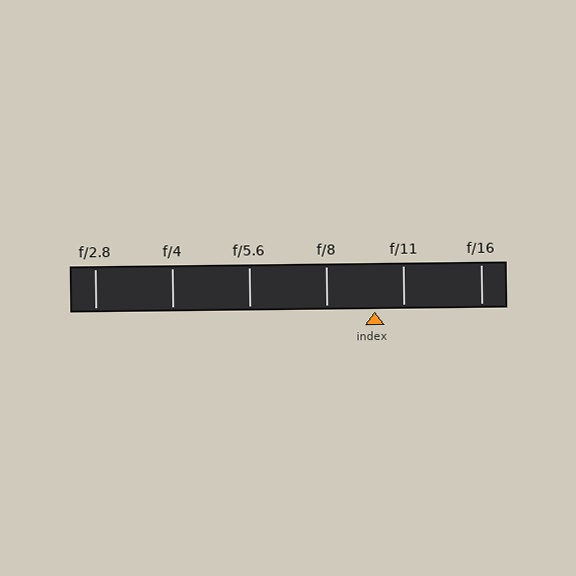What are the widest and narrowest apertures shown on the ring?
The widest aperture shown is f/2.8 and the narrowest is f/16.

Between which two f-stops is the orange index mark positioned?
The index mark is between f/8 and f/11.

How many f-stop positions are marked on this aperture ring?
There are 6 f-stop positions marked.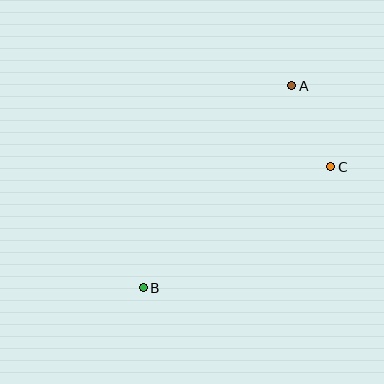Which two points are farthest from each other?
Points A and B are farthest from each other.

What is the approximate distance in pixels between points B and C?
The distance between B and C is approximately 223 pixels.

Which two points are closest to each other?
Points A and C are closest to each other.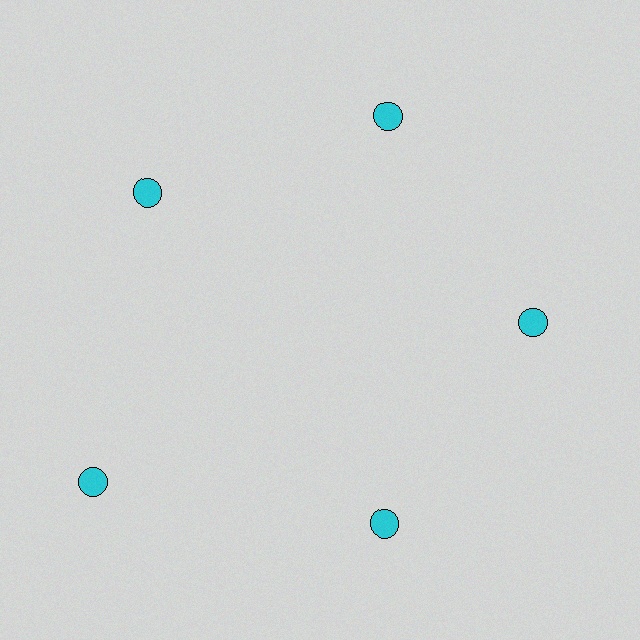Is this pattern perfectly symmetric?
No. The 5 cyan circles are arranged in a ring, but one element near the 8 o'clock position is pushed outward from the center, breaking the 5-fold rotational symmetry.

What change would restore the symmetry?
The symmetry would be restored by moving it inward, back onto the ring so that all 5 circles sit at equal angles and equal distance from the center.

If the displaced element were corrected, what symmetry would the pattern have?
It would have 5-fold rotational symmetry — the pattern would map onto itself every 72 degrees.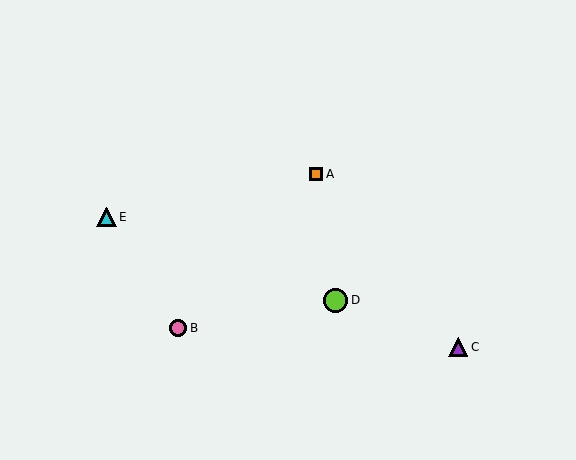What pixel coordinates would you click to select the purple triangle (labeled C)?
Click at (458, 347) to select the purple triangle C.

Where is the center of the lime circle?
The center of the lime circle is at (336, 300).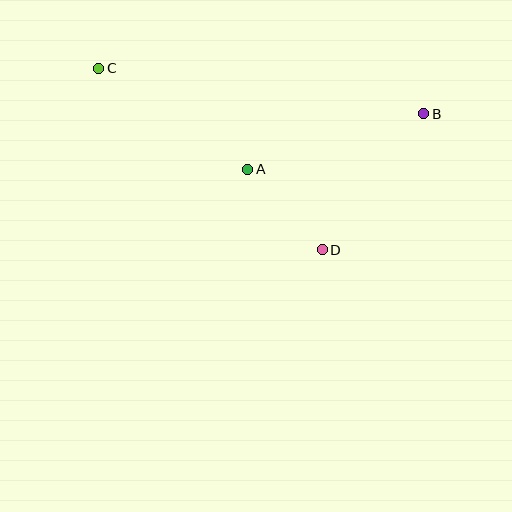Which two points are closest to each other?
Points A and D are closest to each other.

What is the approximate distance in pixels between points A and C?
The distance between A and C is approximately 180 pixels.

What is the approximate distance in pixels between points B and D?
The distance between B and D is approximately 170 pixels.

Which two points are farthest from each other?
Points B and C are farthest from each other.